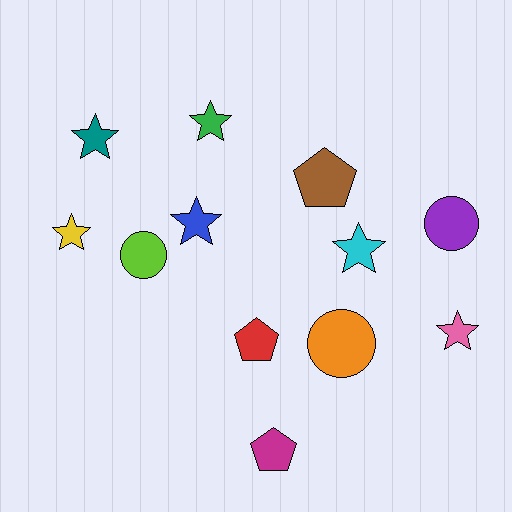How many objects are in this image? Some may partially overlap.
There are 12 objects.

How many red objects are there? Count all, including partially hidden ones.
There is 1 red object.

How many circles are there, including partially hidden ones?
There are 3 circles.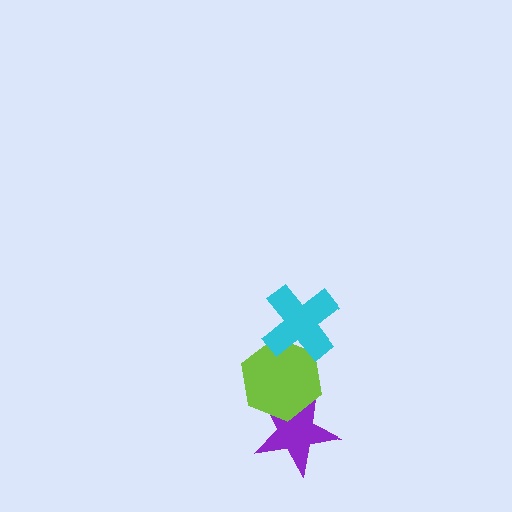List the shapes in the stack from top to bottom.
From top to bottom: the cyan cross, the lime hexagon, the purple star.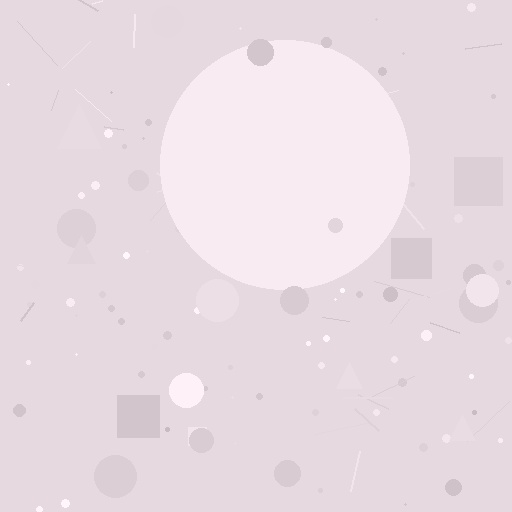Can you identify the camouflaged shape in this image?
The camouflaged shape is a circle.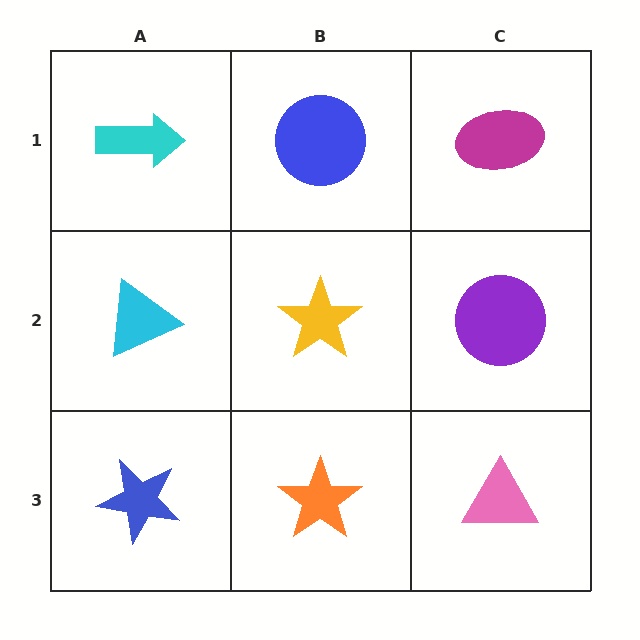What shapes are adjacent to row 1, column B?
A yellow star (row 2, column B), a cyan arrow (row 1, column A), a magenta ellipse (row 1, column C).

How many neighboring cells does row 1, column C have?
2.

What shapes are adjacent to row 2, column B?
A blue circle (row 1, column B), an orange star (row 3, column B), a cyan triangle (row 2, column A), a purple circle (row 2, column C).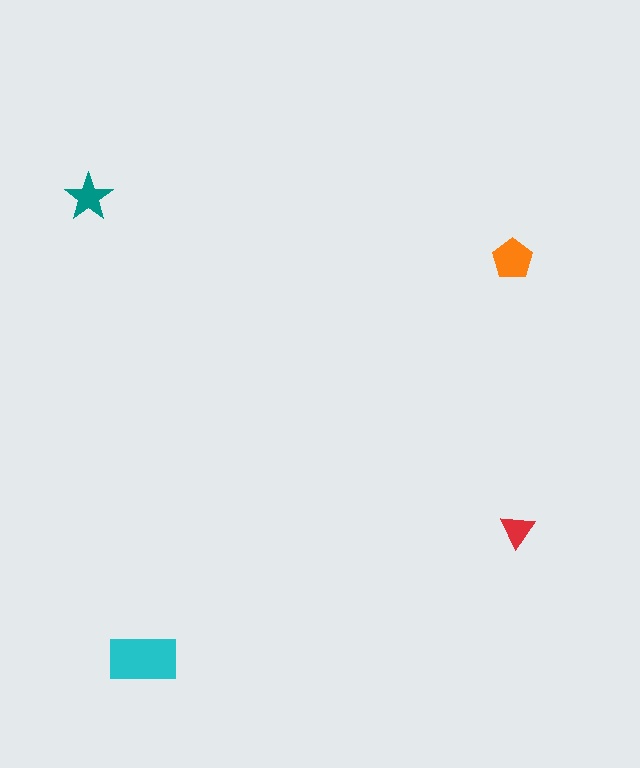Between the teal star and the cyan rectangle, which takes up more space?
The cyan rectangle.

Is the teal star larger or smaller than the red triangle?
Larger.